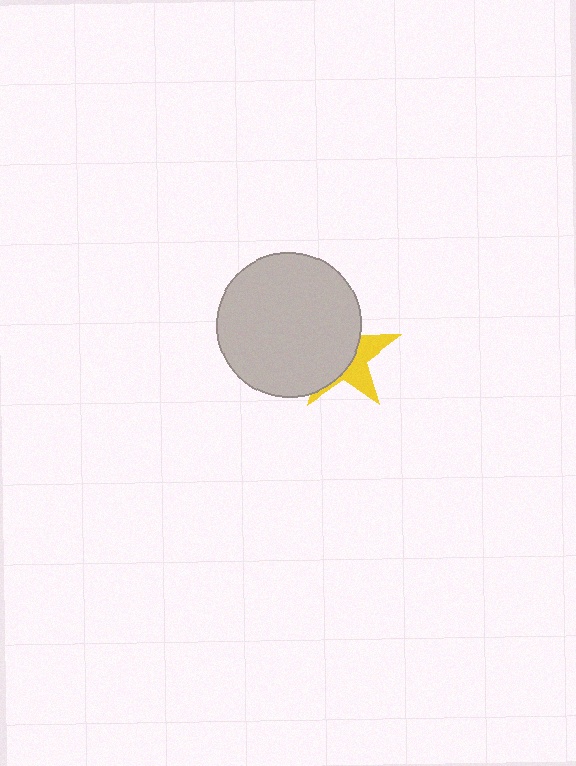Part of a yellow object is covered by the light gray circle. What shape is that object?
It is a star.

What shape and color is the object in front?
The object in front is a light gray circle.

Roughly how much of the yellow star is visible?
A small part of it is visible (roughly 37%).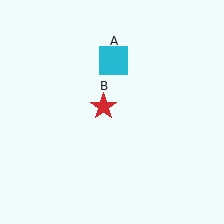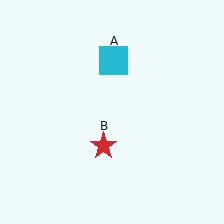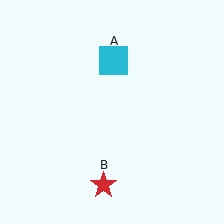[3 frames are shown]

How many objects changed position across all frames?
1 object changed position: red star (object B).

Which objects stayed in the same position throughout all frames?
Cyan square (object A) remained stationary.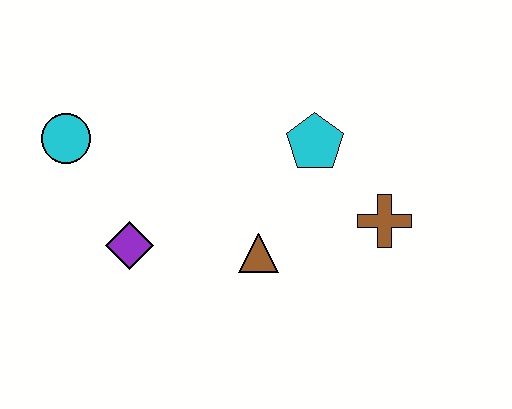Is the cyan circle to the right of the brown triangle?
No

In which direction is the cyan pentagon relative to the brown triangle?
The cyan pentagon is above the brown triangle.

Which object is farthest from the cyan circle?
The brown cross is farthest from the cyan circle.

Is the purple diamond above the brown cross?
No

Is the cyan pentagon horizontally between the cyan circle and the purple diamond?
No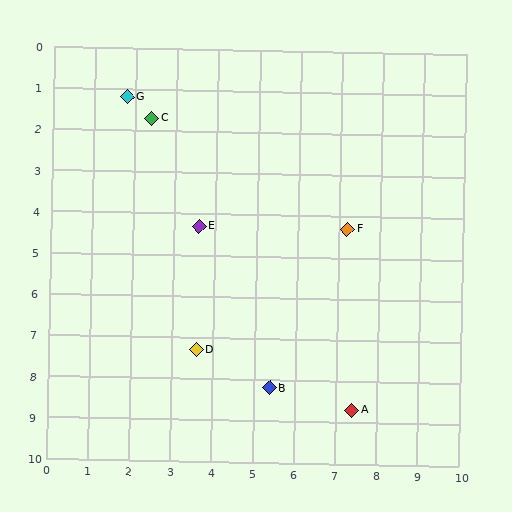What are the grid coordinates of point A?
Point A is at approximately (7.4, 8.7).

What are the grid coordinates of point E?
Point E is at approximately (3.6, 4.3).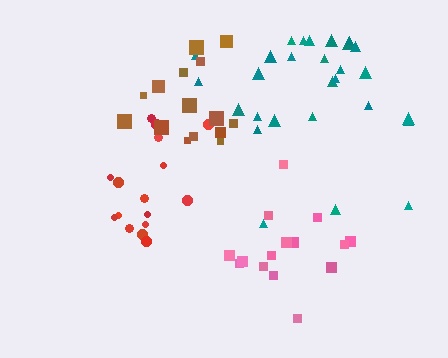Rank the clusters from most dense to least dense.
brown, red, teal, pink.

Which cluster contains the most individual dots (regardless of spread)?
Teal (28).